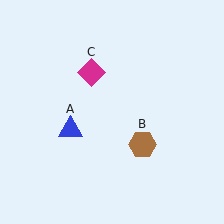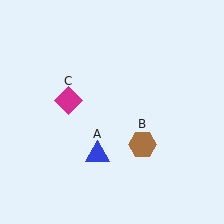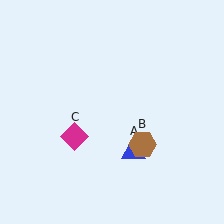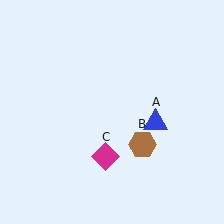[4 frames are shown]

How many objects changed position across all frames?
2 objects changed position: blue triangle (object A), magenta diamond (object C).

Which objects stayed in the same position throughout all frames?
Brown hexagon (object B) remained stationary.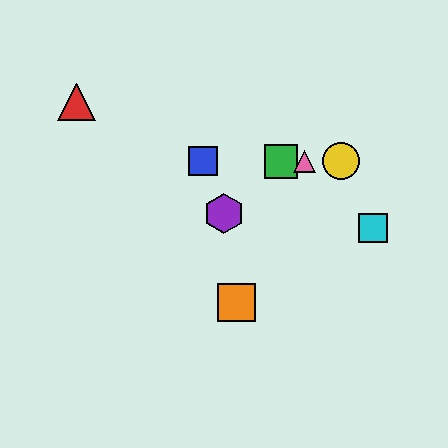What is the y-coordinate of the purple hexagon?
The purple hexagon is at y≈214.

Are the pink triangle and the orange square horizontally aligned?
No, the pink triangle is at y≈161 and the orange square is at y≈302.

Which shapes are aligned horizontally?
The blue square, the green square, the yellow circle, the pink triangle are aligned horizontally.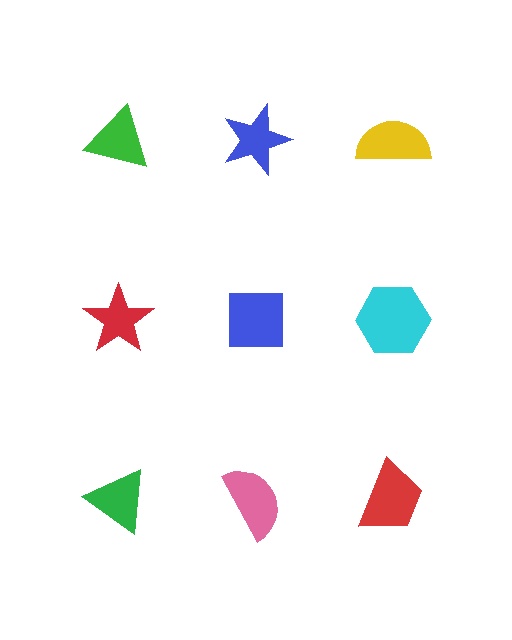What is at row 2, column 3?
A cyan hexagon.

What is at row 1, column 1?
A green triangle.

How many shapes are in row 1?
3 shapes.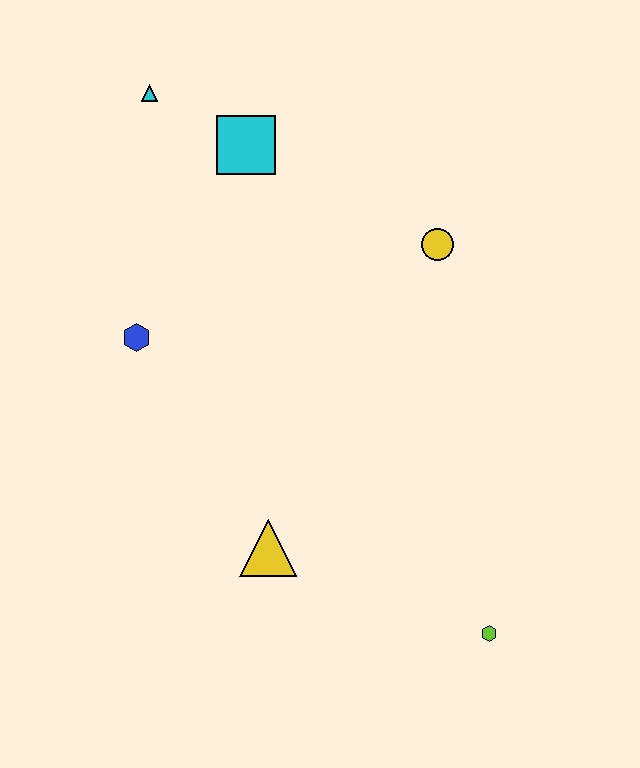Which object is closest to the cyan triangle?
The cyan square is closest to the cyan triangle.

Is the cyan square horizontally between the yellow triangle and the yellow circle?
No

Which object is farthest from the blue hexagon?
The lime hexagon is farthest from the blue hexagon.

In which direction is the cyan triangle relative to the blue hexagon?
The cyan triangle is above the blue hexagon.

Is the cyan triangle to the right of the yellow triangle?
No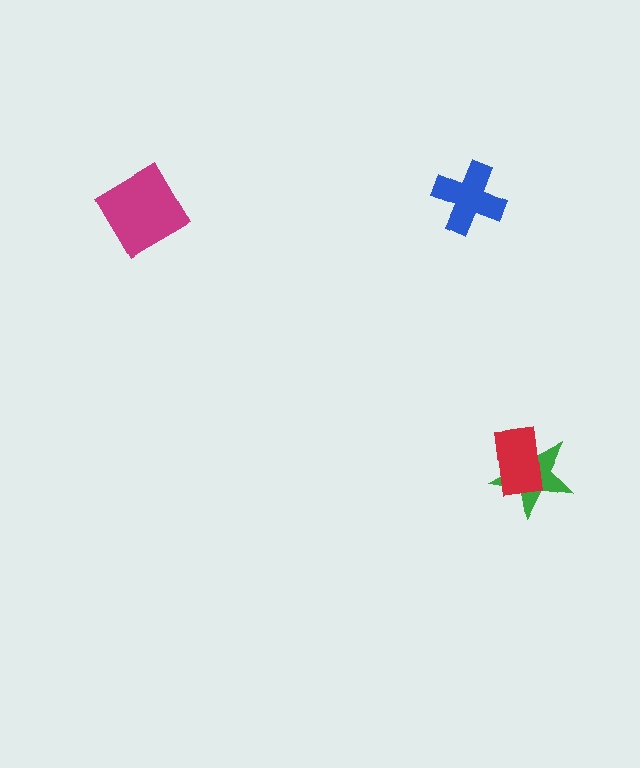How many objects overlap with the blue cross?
0 objects overlap with the blue cross.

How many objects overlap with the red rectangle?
1 object overlaps with the red rectangle.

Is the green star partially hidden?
Yes, it is partially covered by another shape.